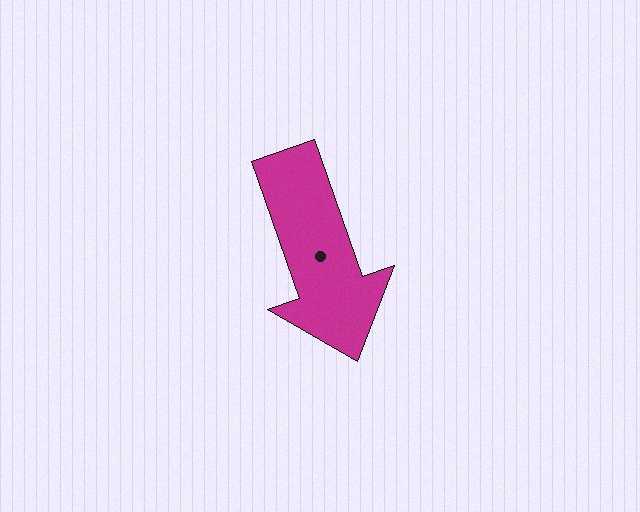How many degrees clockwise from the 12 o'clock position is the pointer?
Approximately 161 degrees.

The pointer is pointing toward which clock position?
Roughly 5 o'clock.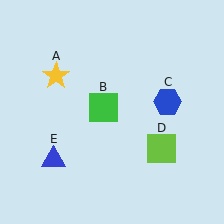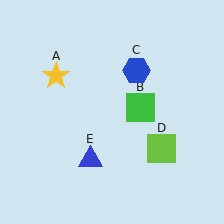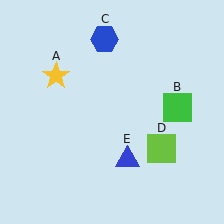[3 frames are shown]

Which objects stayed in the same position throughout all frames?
Yellow star (object A) and lime square (object D) remained stationary.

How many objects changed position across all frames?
3 objects changed position: green square (object B), blue hexagon (object C), blue triangle (object E).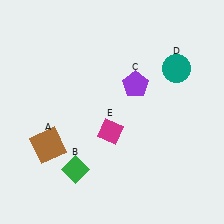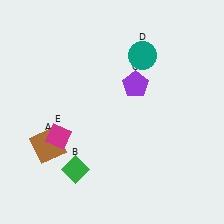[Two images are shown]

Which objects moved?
The objects that moved are: the teal circle (D), the magenta diamond (E).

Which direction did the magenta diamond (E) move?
The magenta diamond (E) moved left.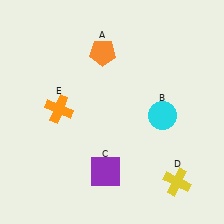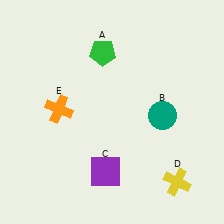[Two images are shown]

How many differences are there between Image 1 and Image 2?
There are 2 differences between the two images.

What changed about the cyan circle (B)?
In Image 1, B is cyan. In Image 2, it changed to teal.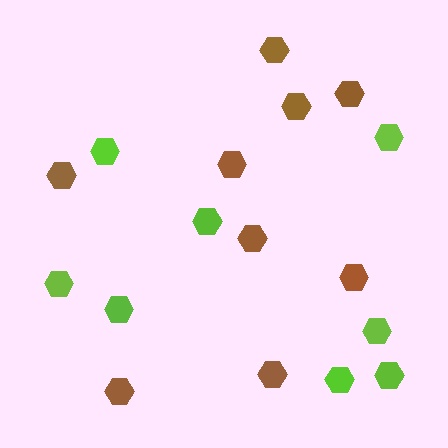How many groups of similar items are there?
There are 2 groups: one group of lime hexagons (8) and one group of brown hexagons (9).